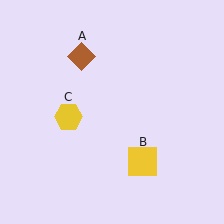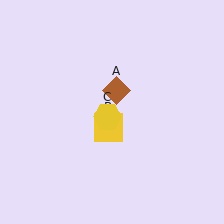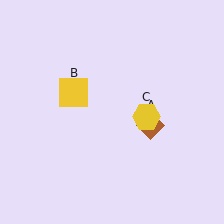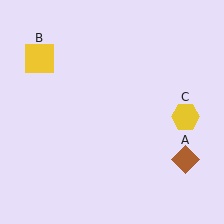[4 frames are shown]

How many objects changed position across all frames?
3 objects changed position: brown diamond (object A), yellow square (object B), yellow hexagon (object C).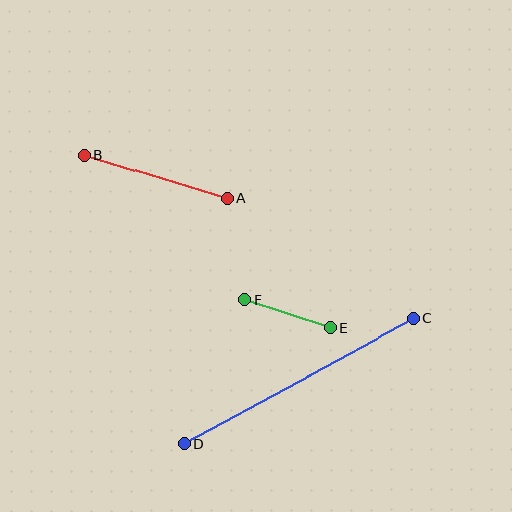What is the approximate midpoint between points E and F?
The midpoint is at approximately (288, 314) pixels.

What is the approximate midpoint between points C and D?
The midpoint is at approximately (299, 381) pixels.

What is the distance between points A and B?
The distance is approximately 150 pixels.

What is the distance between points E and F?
The distance is approximately 90 pixels.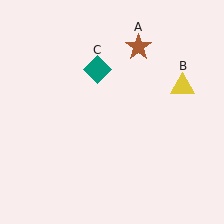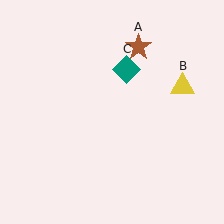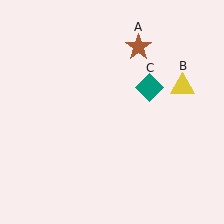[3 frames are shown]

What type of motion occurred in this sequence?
The teal diamond (object C) rotated clockwise around the center of the scene.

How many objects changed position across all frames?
1 object changed position: teal diamond (object C).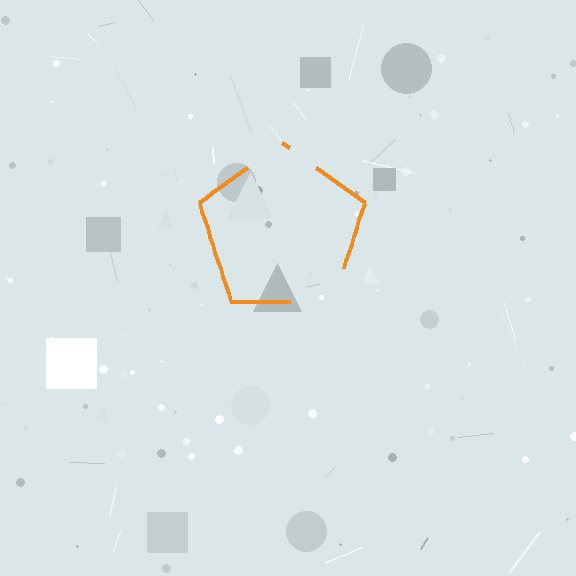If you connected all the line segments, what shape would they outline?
They would outline a pentagon.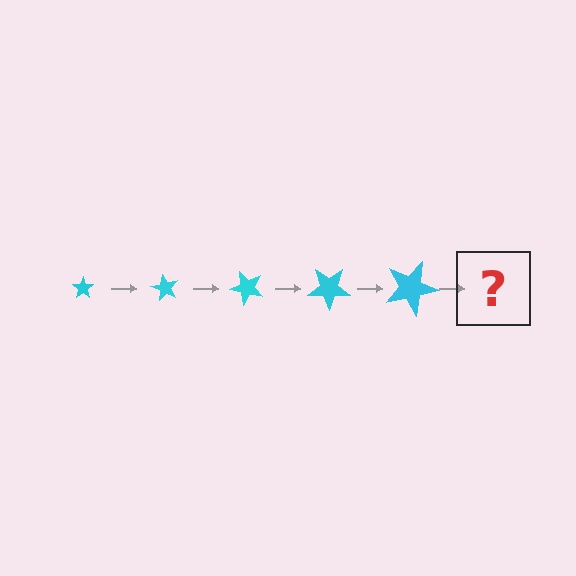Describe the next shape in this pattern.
It should be a star, larger than the previous one and rotated 300 degrees from the start.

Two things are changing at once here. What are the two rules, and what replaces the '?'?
The two rules are that the star grows larger each step and it rotates 60 degrees each step. The '?' should be a star, larger than the previous one and rotated 300 degrees from the start.